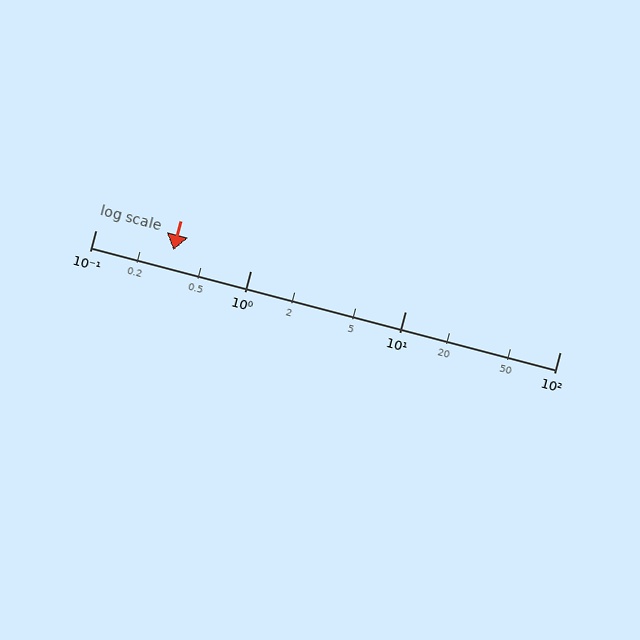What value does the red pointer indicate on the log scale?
The pointer indicates approximately 0.32.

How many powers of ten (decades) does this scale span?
The scale spans 3 decades, from 0.1 to 100.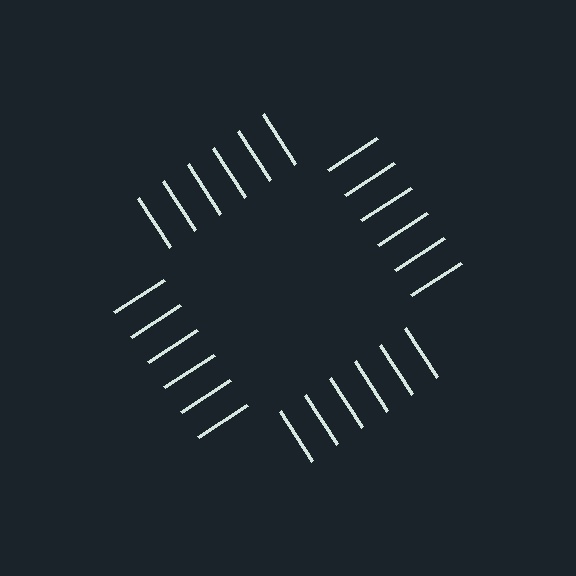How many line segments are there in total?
24 — 6 along each of the 4 edges.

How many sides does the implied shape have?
4 sides — the line-ends trace a square.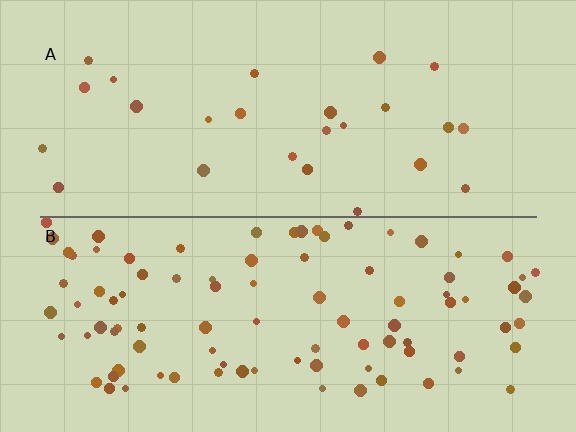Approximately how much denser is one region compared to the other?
Approximately 3.6× — region B over region A.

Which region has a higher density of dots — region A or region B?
B (the bottom).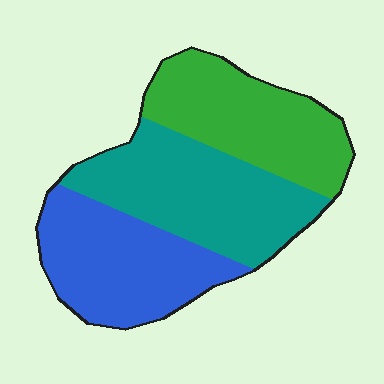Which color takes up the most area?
Teal, at roughly 35%.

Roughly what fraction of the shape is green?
Green takes up between a sixth and a third of the shape.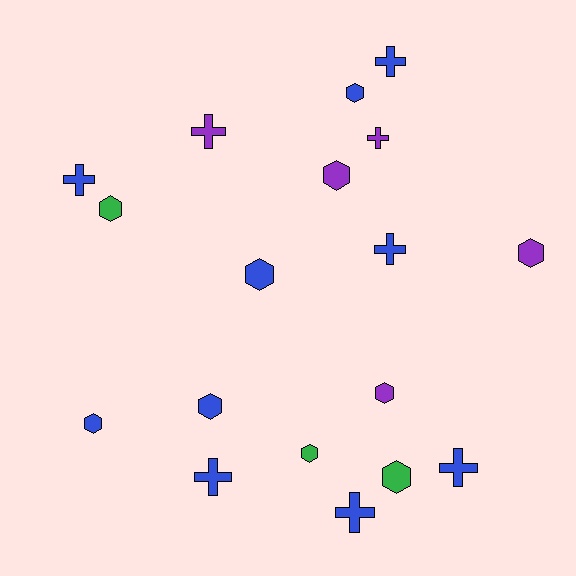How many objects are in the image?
There are 18 objects.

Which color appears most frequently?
Blue, with 10 objects.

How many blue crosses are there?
There are 6 blue crosses.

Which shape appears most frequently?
Hexagon, with 10 objects.